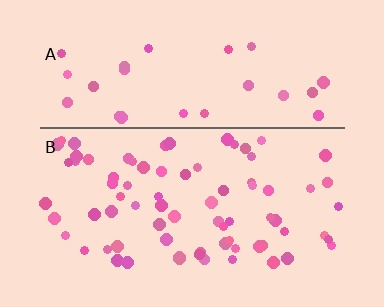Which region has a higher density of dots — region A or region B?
B (the bottom).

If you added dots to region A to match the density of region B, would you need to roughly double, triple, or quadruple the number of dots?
Approximately double.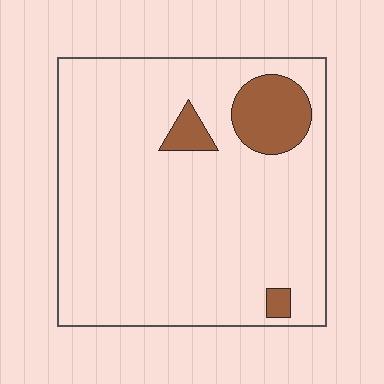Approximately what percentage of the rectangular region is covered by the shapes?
Approximately 10%.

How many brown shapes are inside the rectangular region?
3.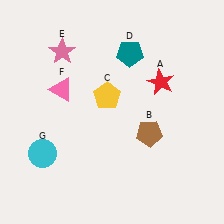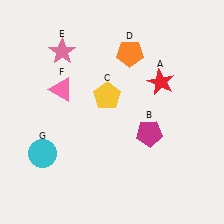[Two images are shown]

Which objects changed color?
B changed from brown to magenta. D changed from teal to orange.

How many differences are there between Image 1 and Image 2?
There are 2 differences between the two images.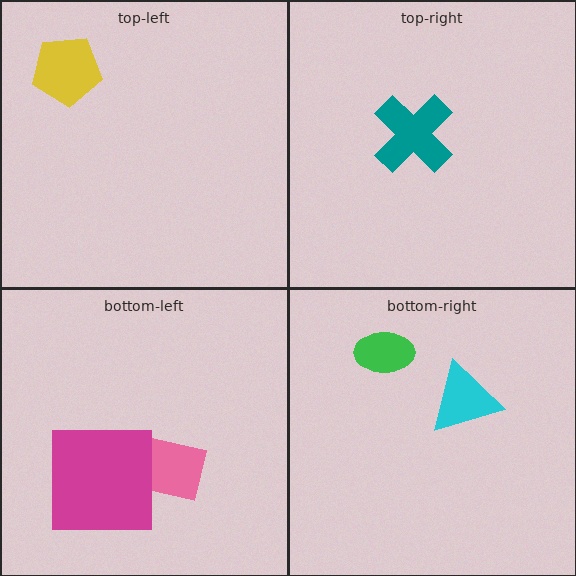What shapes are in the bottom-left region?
The pink rectangle, the magenta square.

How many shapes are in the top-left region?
1.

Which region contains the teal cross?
The top-right region.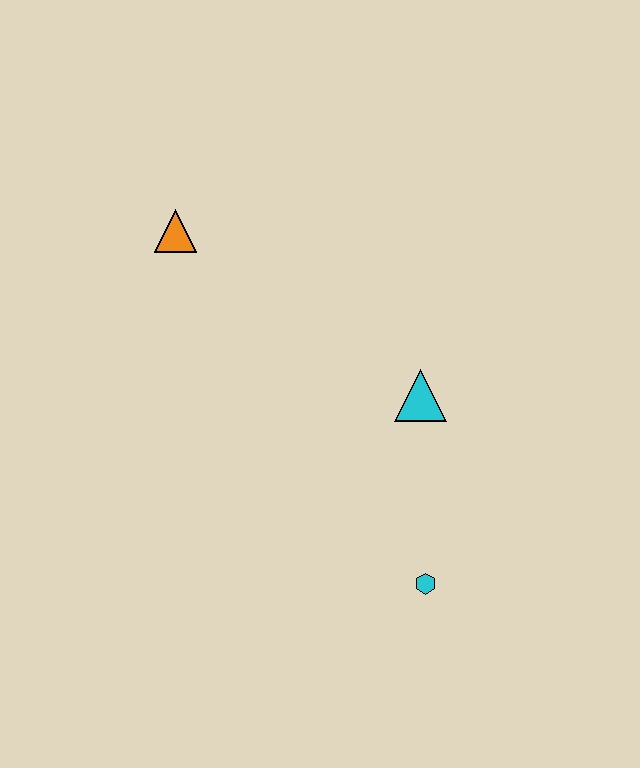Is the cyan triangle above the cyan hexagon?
Yes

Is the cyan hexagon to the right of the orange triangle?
Yes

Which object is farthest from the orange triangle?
The cyan hexagon is farthest from the orange triangle.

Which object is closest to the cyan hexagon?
The cyan triangle is closest to the cyan hexagon.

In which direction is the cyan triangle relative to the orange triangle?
The cyan triangle is to the right of the orange triangle.